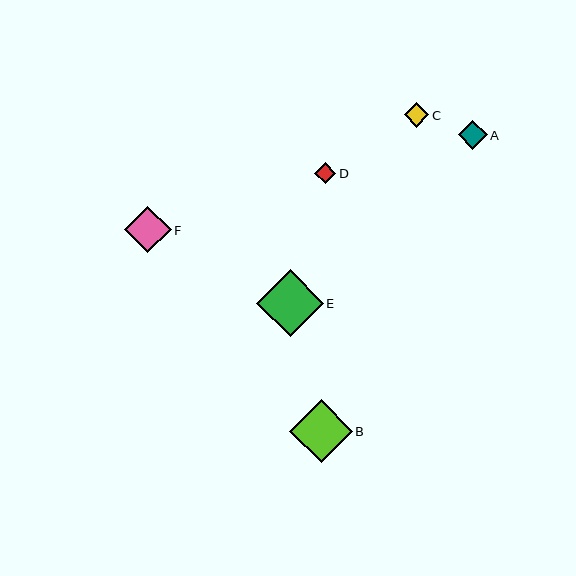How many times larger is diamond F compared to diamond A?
Diamond F is approximately 1.6 times the size of diamond A.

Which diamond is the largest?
Diamond E is the largest with a size of approximately 67 pixels.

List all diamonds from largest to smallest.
From largest to smallest: E, B, F, A, C, D.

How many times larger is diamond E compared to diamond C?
Diamond E is approximately 2.8 times the size of diamond C.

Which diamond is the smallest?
Diamond D is the smallest with a size of approximately 21 pixels.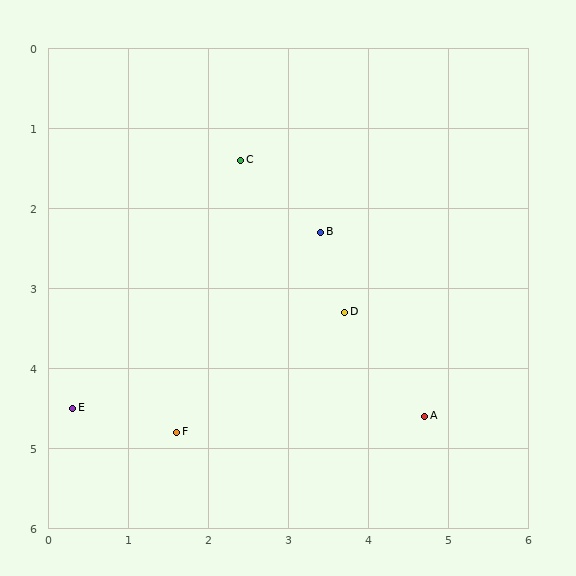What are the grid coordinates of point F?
Point F is at approximately (1.6, 4.8).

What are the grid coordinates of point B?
Point B is at approximately (3.4, 2.3).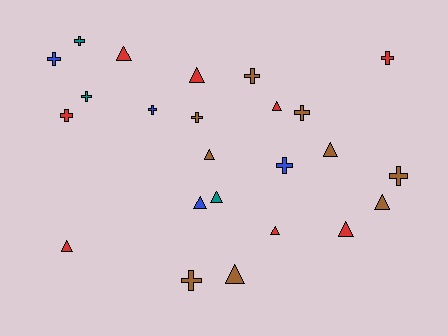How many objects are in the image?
There are 24 objects.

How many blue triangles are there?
There is 1 blue triangle.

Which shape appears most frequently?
Cross, with 12 objects.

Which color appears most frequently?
Brown, with 9 objects.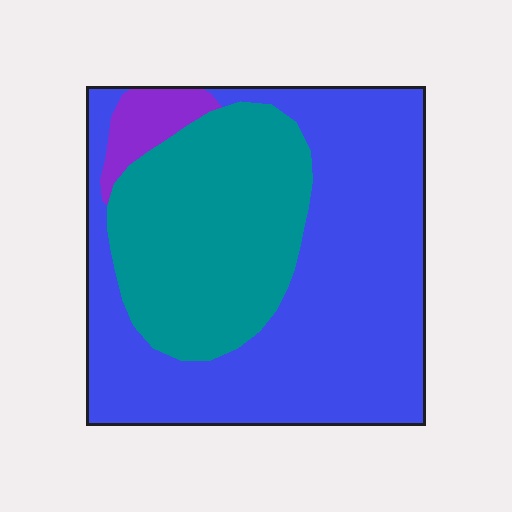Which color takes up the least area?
Purple, at roughly 5%.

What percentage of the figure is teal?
Teal takes up about one third (1/3) of the figure.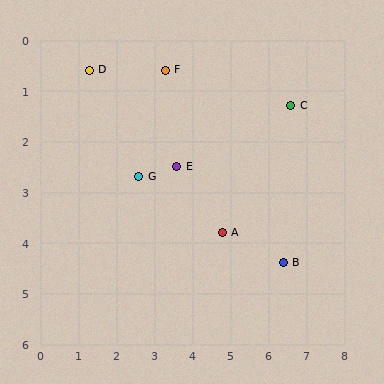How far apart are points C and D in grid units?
Points C and D are about 5.3 grid units apart.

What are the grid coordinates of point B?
Point B is at approximately (6.4, 4.4).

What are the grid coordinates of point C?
Point C is at approximately (6.6, 1.3).